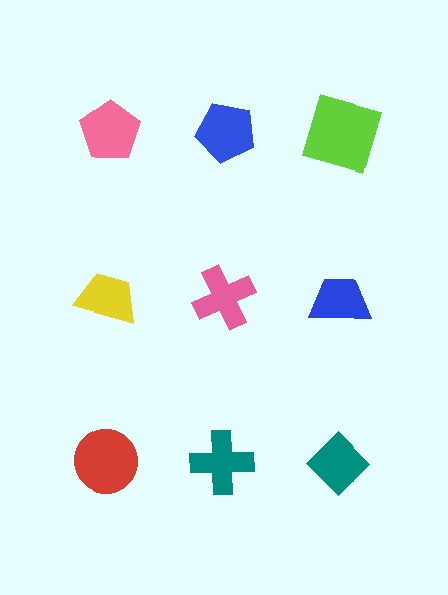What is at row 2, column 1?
A yellow trapezoid.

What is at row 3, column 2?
A teal cross.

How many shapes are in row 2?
3 shapes.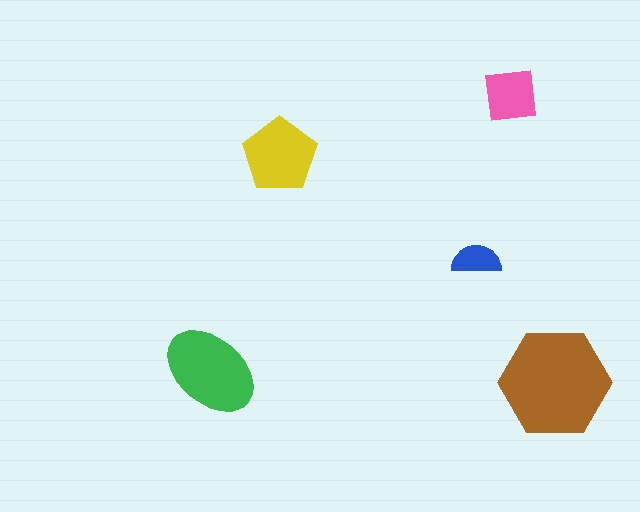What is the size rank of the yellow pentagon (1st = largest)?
3rd.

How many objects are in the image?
There are 5 objects in the image.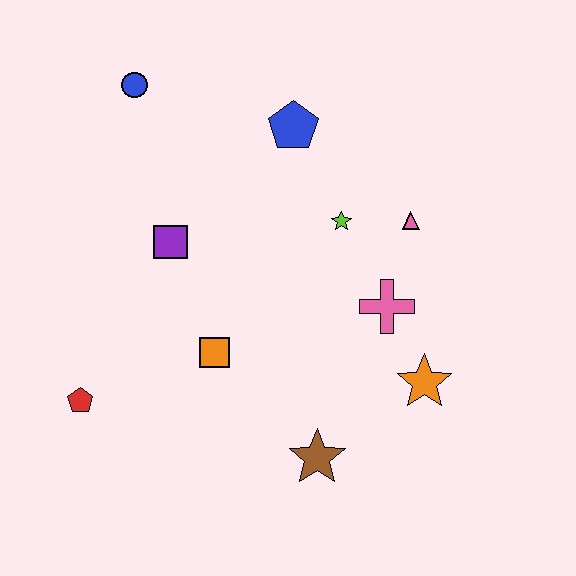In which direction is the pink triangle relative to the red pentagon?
The pink triangle is to the right of the red pentagon.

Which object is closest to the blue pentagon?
The lime star is closest to the blue pentagon.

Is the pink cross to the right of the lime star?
Yes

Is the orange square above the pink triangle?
No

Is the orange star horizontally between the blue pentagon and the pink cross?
No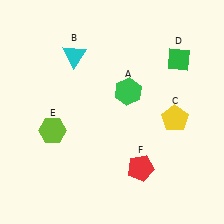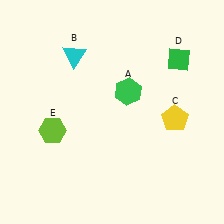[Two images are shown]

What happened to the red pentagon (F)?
The red pentagon (F) was removed in Image 2. It was in the bottom-right area of Image 1.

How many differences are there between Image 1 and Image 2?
There is 1 difference between the two images.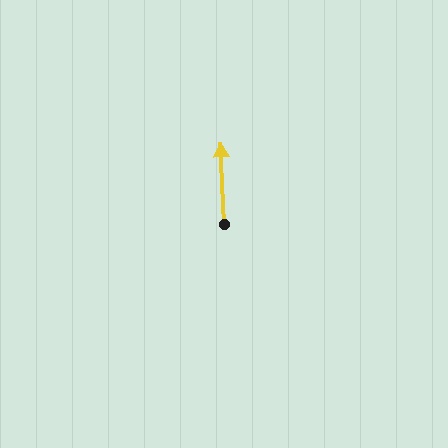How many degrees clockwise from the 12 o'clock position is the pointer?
Approximately 358 degrees.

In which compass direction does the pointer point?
North.